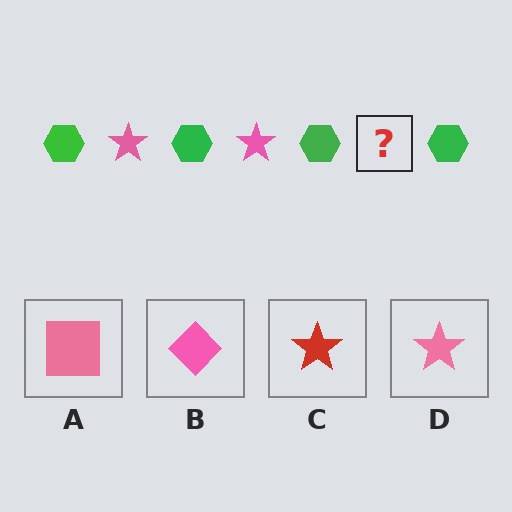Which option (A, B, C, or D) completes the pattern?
D.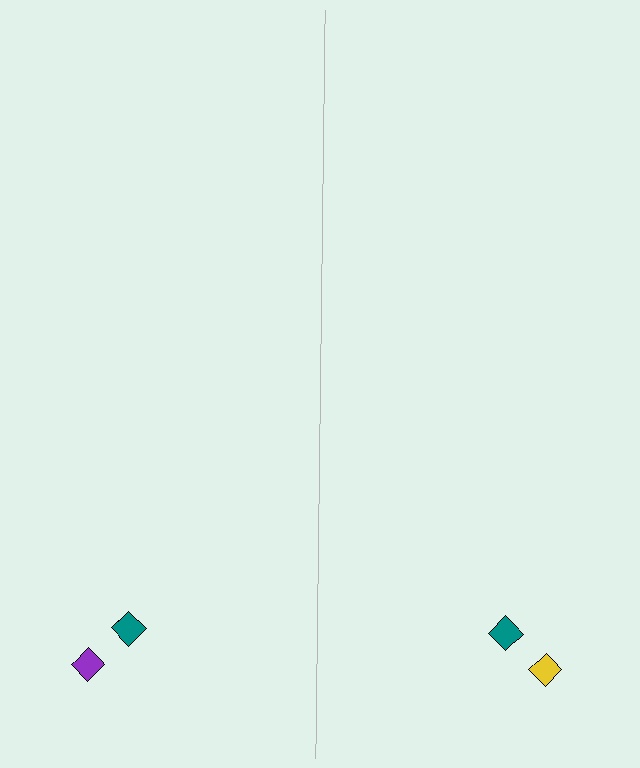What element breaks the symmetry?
The yellow diamond on the right side breaks the symmetry — its mirror counterpart is purple.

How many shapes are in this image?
There are 4 shapes in this image.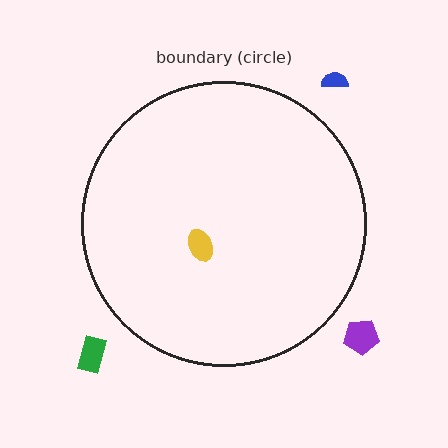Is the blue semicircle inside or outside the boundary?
Outside.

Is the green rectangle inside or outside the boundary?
Outside.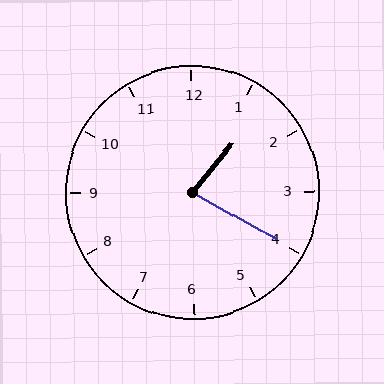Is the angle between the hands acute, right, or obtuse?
It is acute.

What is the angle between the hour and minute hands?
Approximately 80 degrees.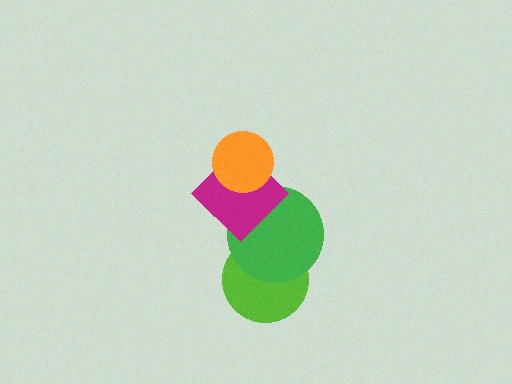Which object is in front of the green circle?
The magenta diamond is in front of the green circle.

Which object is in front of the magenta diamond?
The orange circle is in front of the magenta diamond.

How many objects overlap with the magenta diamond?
2 objects overlap with the magenta diamond.